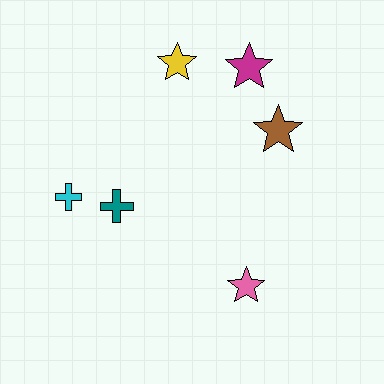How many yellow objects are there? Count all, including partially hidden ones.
There is 1 yellow object.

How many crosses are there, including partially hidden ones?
There are 2 crosses.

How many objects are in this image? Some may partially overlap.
There are 6 objects.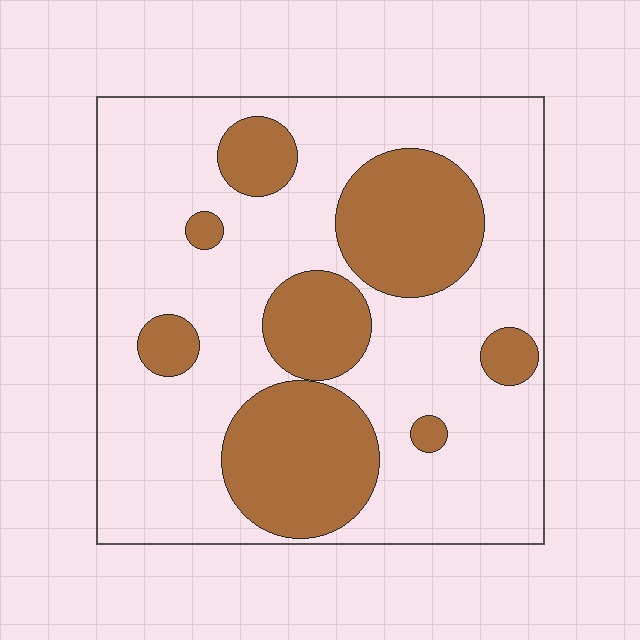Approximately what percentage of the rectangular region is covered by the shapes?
Approximately 30%.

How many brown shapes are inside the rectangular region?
8.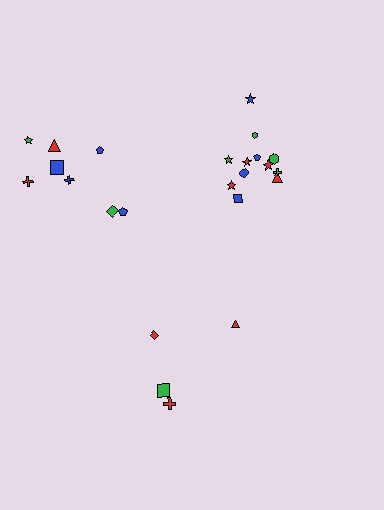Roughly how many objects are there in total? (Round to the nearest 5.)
Roughly 25 objects in total.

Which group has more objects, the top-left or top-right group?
The top-right group.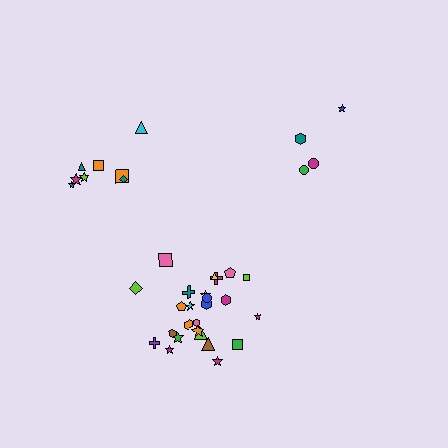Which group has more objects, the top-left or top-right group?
The top-left group.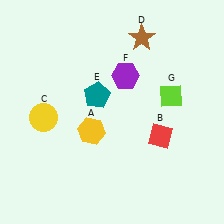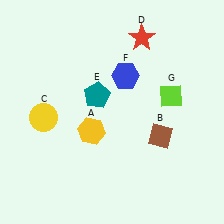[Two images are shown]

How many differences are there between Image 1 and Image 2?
There are 3 differences between the two images.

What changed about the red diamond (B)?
In Image 1, B is red. In Image 2, it changed to brown.